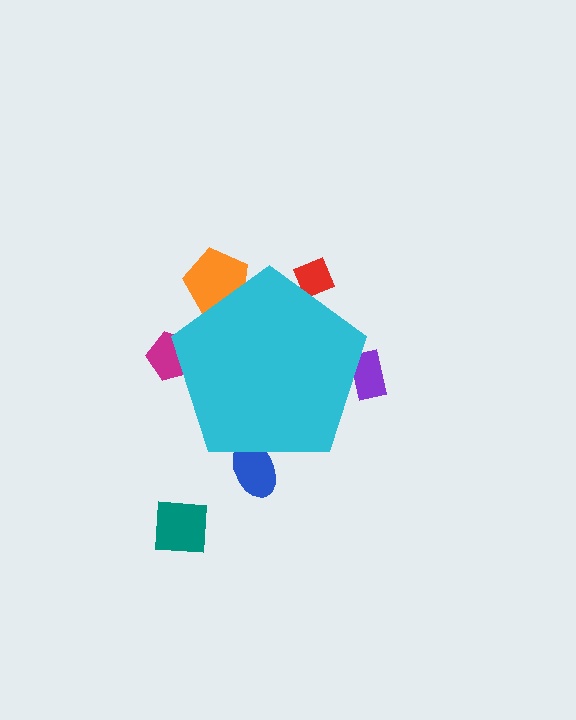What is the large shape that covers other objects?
A cyan pentagon.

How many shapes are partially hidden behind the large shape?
5 shapes are partially hidden.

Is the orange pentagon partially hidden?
Yes, the orange pentagon is partially hidden behind the cyan pentagon.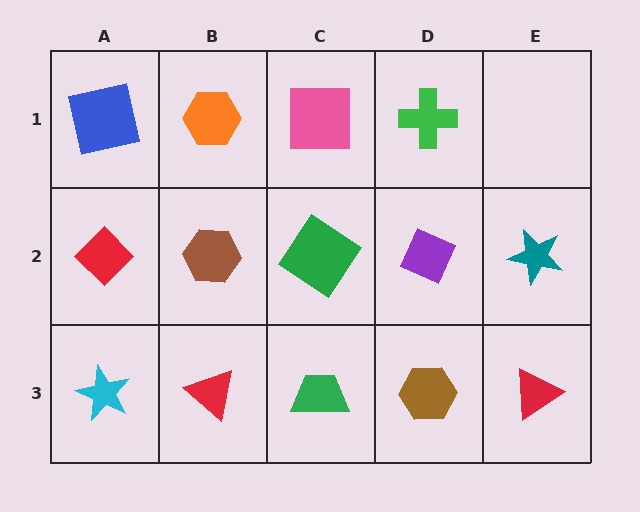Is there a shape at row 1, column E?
No, that cell is empty.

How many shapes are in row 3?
5 shapes.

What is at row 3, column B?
A red triangle.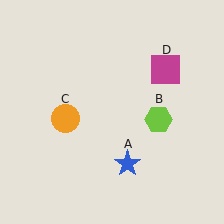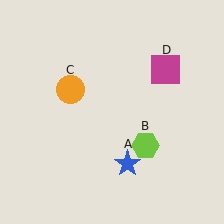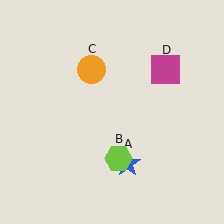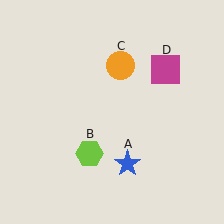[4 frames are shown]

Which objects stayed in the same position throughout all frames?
Blue star (object A) and magenta square (object D) remained stationary.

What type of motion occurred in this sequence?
The lime hexagon (object B), orange circle (object C) rotated clockwise around the center of the scene.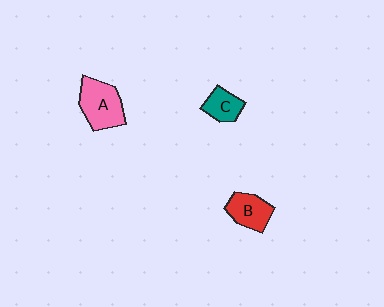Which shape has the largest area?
Shape A (pink).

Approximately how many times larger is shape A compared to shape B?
Approximately 1.4 times.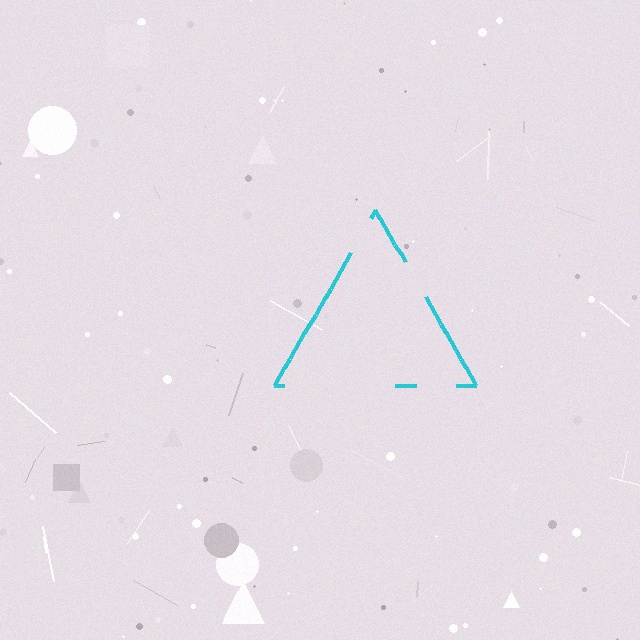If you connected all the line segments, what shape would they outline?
They would outline a triangle.